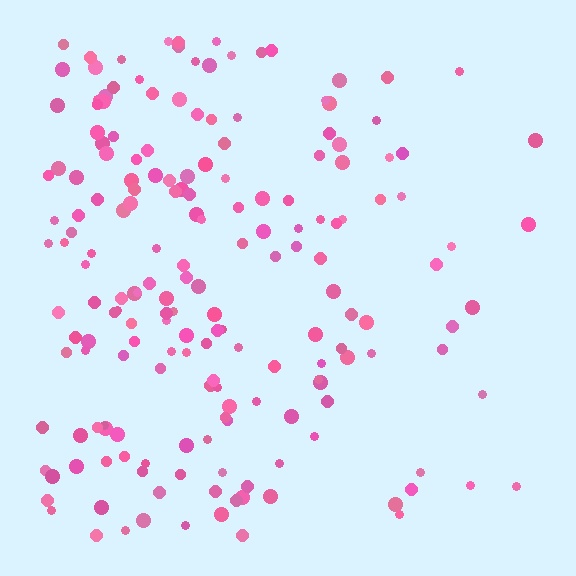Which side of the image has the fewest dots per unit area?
The right.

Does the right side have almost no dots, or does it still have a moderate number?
Still a moderate number, just noticeably fewer than the left.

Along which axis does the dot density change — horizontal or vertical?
Horizontal.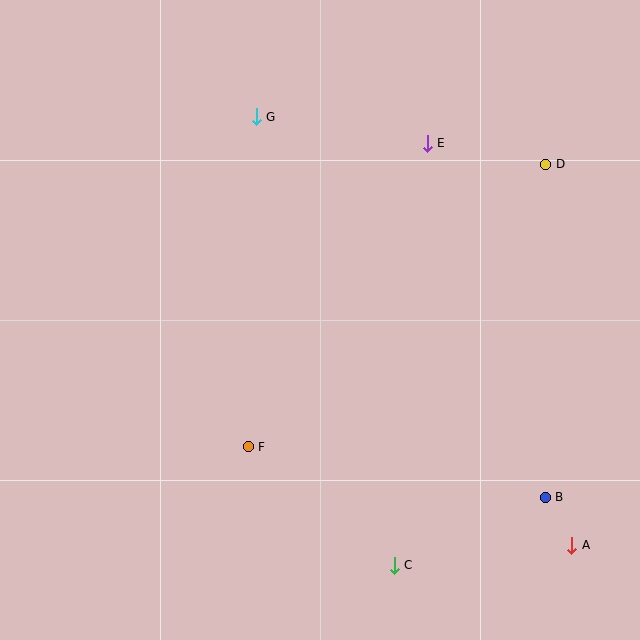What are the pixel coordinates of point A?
Point A is at (572, 545).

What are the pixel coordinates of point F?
Point F is at (248, 447).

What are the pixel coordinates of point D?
Point D is at (546, 164).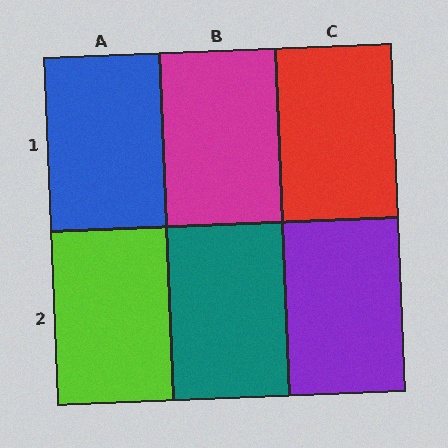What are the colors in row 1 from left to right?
Blue, magenta, red.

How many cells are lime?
1 cell is lime.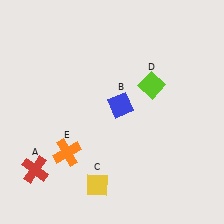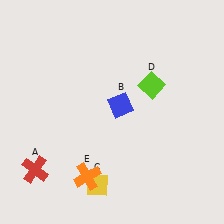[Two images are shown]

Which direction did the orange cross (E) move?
The orange cross (E) moved down.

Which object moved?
The orange cross (E) moved down.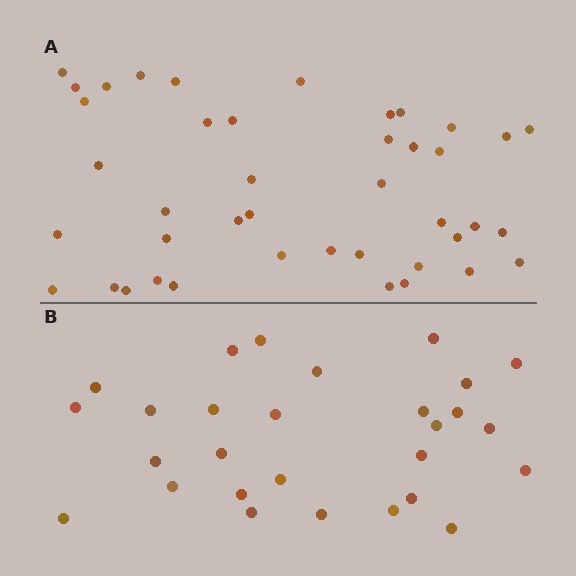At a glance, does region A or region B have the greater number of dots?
Region A (the top region) has more dots.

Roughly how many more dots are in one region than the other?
Region A has approximately 15 more dots than region B.